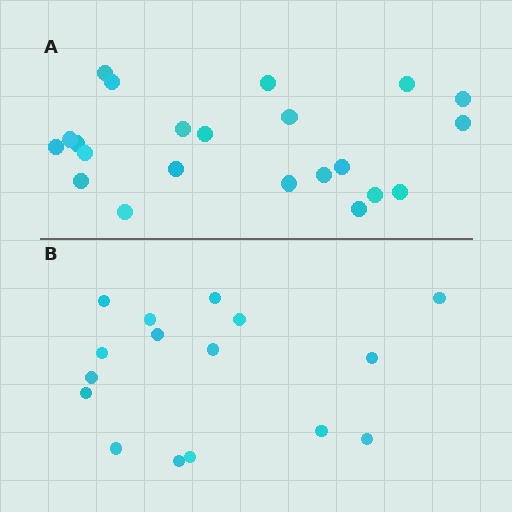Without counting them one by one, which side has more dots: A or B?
Region A (the top region) has more dots.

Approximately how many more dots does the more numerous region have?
Region A has about 6 more dots than region B.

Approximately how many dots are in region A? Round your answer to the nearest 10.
About 20 dots. (The exact count is 22, which rounds to 20.)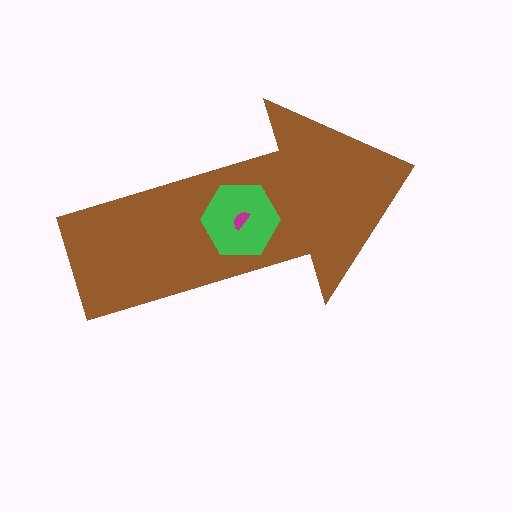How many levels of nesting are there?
3.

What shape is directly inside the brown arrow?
The green hexagon.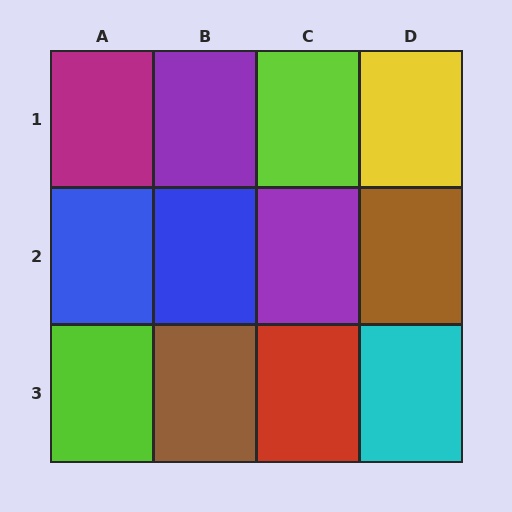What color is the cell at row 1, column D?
Yellow.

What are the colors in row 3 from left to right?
Lime, brown, red, cyan.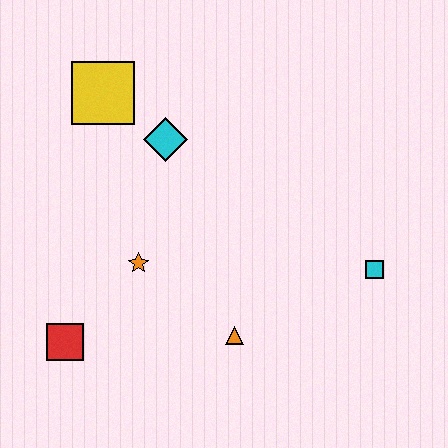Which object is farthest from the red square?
The cyan square is farthest from the red square.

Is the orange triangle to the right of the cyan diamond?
Yes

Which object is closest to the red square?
The orange star is closest to the red square.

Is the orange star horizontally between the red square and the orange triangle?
Yes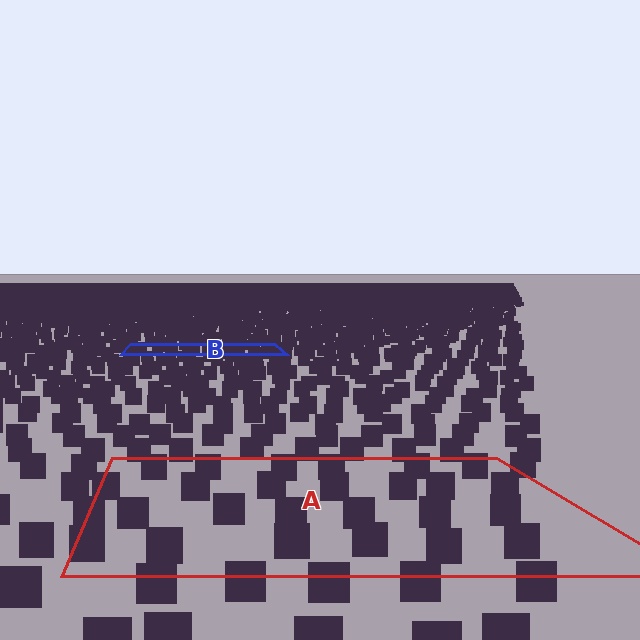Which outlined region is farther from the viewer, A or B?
Region B is farther from the viewer — the texture elements inside it appear smaller and more densely packed.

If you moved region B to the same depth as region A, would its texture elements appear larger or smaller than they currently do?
They would appear larger. At a closer depth, the same texture elements are projected at a bigger on-screen size.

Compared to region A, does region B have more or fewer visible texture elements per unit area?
Region B has more texture elements per unit area — they are packed more densely because it is farther away.